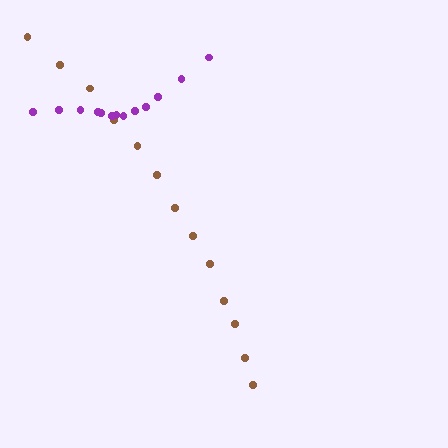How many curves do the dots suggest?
There are 2 distinct paths.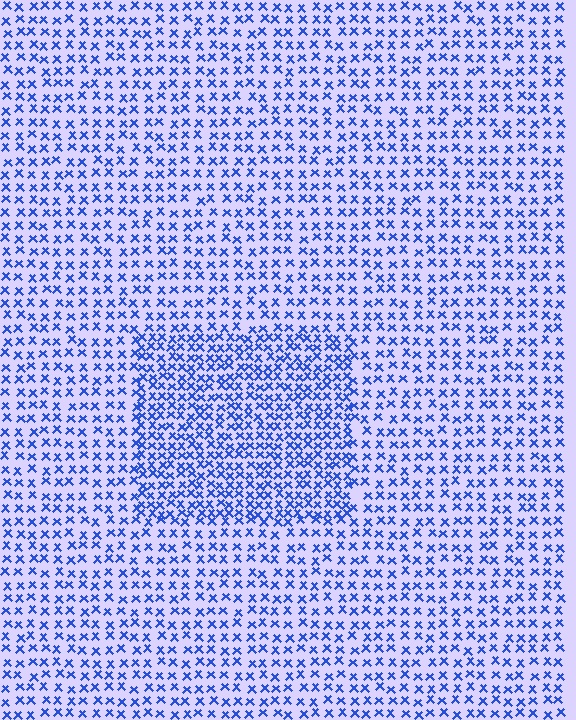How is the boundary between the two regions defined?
The boundary is defined by a change in element density (approximately 1.7x ratio). All elements are the same color, size, and shape.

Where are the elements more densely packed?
The elements are more densely packed inside the rectangle boundary.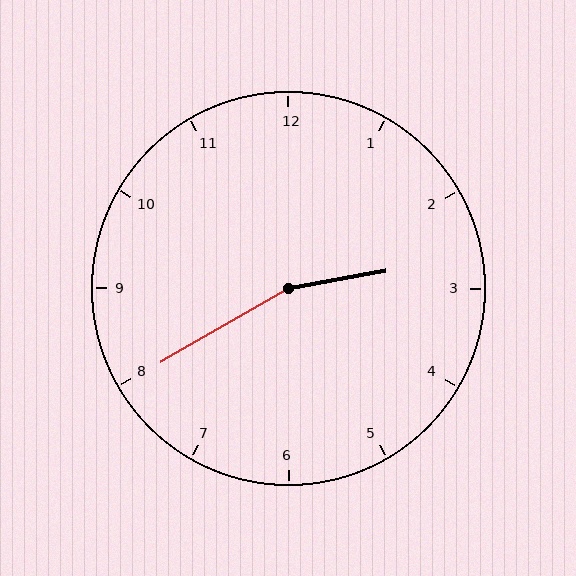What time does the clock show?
2:40.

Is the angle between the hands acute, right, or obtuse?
It is obtuse.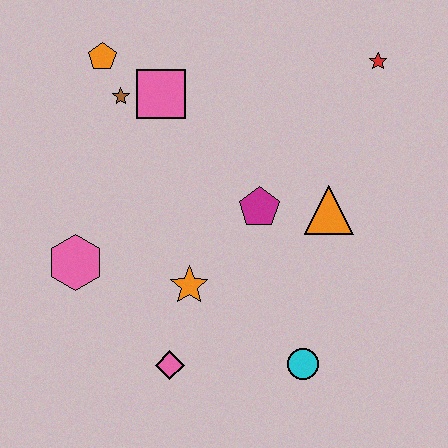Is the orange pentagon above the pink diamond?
Yes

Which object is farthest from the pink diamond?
The red star is farthest from the pink diamond.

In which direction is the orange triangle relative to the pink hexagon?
The orange triangle is to the right of the pink hexagon.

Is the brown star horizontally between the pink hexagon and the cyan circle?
Yes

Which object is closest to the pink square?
The brown star is closest to the pink square.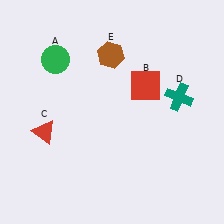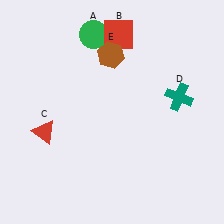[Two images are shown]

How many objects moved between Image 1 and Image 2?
2 objects moved between the two images.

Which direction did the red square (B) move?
The red square (B) moved up.